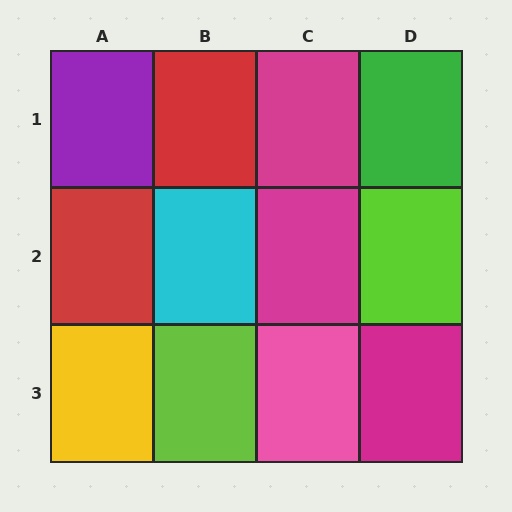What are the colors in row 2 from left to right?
Red, cyan, magenta, lime.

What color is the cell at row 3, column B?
Lime.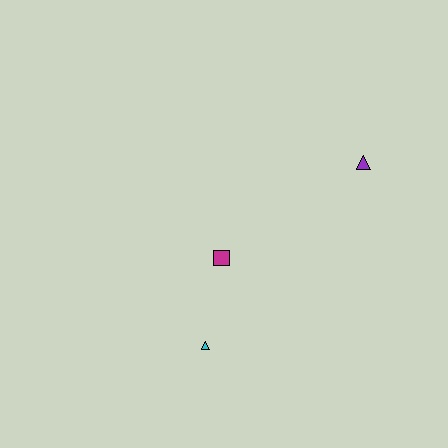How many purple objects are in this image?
There is 1 purple object.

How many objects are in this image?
There are 3 objects.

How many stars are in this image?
There are no stars.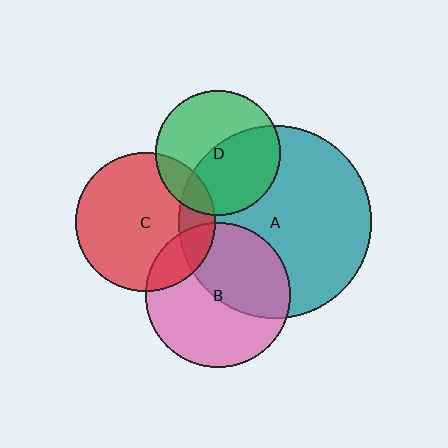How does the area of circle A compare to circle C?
Approximately 1.9 times.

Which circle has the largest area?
Circle A (teal).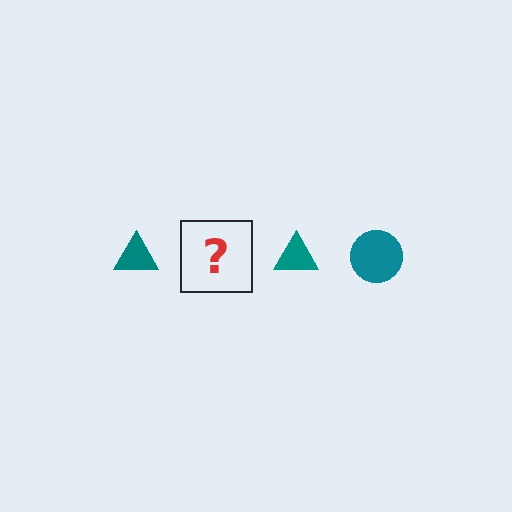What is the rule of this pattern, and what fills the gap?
The rule is that the pattern cycles through triangle, circle shapes in teal. The gap should be filled with a teal circle.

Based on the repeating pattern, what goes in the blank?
The blank should be a teal circle.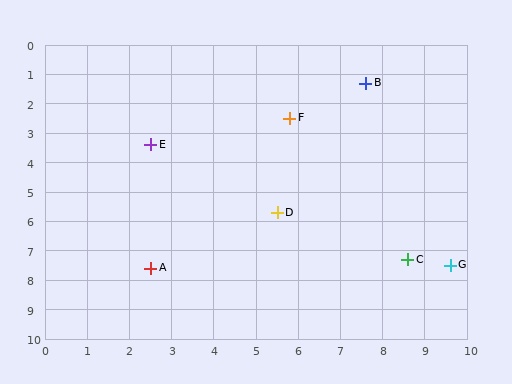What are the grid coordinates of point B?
Point B is at approximately (7.6, 1.3).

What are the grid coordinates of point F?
Point F is at approximately (5.8, 2.5).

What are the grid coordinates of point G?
Point G is at approximately (9.6, 7.5).